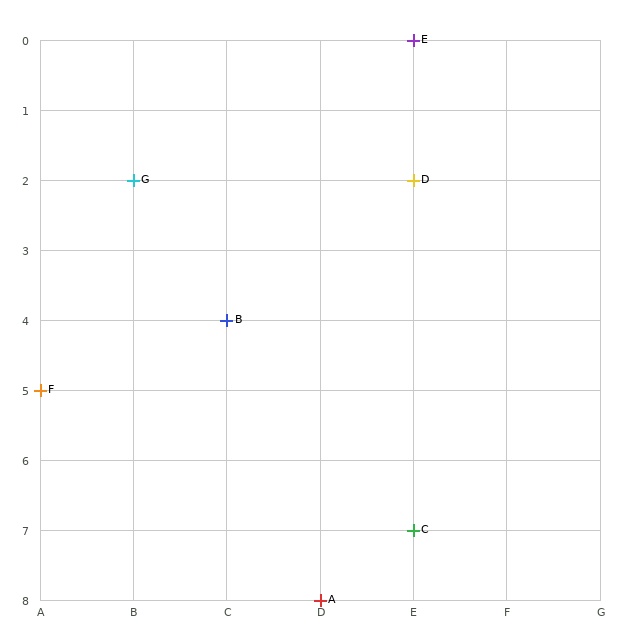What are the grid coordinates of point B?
Point B is at grid coordinates (C, 4).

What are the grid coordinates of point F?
Point F is at grid coordinates (A, 5).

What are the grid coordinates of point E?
Point E is at grid coordinates (E, 0).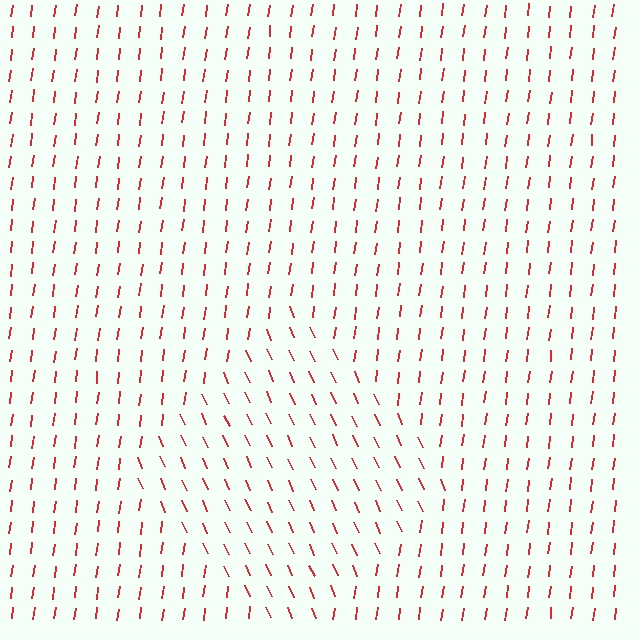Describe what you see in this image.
The image is filled with small red line segments. A diamond region in the image has lines oriented differently from the surrounding lines, creating a visible texture boundary.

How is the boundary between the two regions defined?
The boundary is defined purely by a change in line orientation (approximately 32 degrees difference). All lines are the same color and thickness.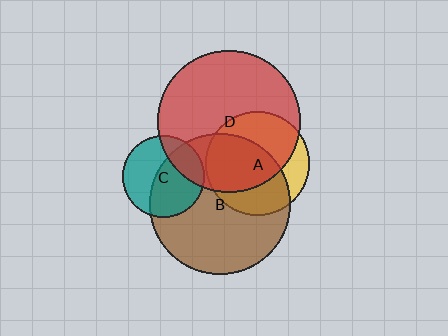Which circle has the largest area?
Circle D (red).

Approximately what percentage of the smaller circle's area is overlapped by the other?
Approximately 25%.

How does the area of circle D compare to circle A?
Approximately 1.9 times.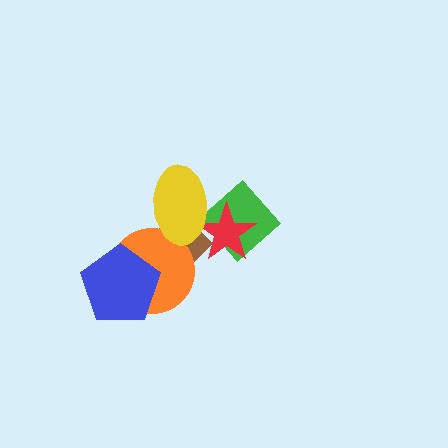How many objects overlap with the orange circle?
3 objects overlap with the orange circle.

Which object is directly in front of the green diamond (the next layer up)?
The brown diamond is directly in front of the green diamond.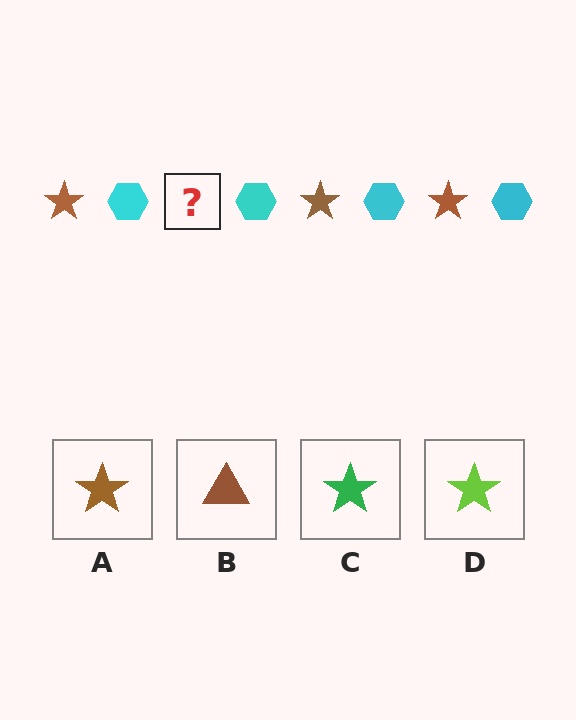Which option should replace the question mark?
Option A.